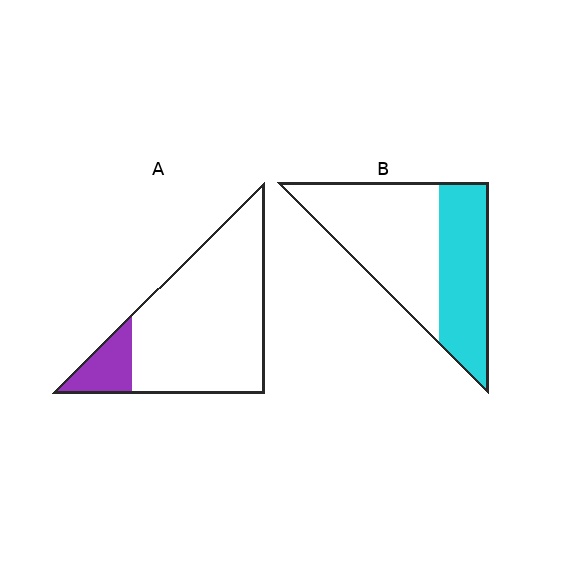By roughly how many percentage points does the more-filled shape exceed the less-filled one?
By roughly 25 percentage points (B over A).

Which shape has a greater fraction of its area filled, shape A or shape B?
Shape B.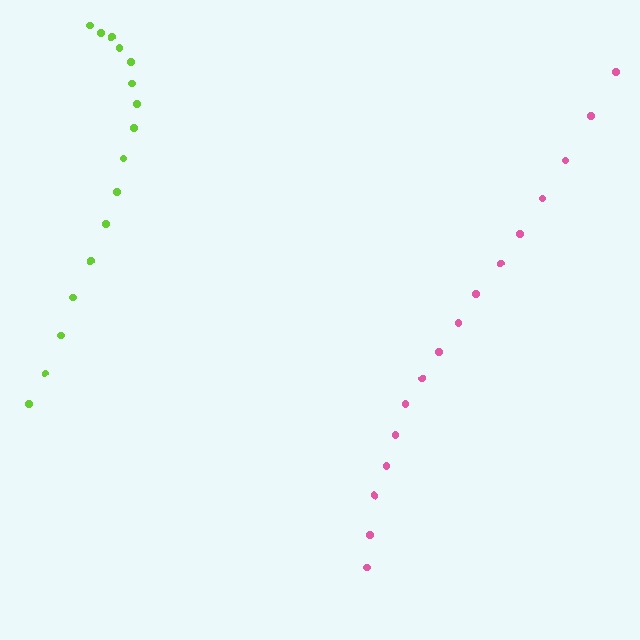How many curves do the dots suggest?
There are 2 distinct paths.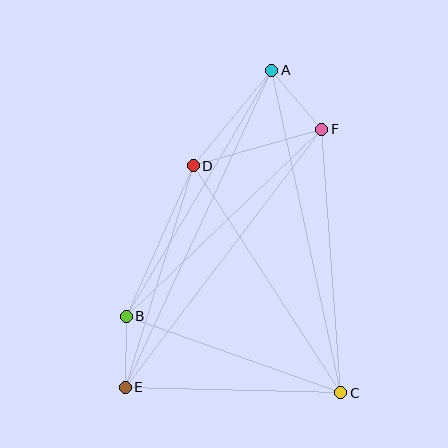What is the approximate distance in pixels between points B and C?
The distance between B and C is approximately 228 pixels.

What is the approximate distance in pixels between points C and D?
The distance between C and D is approximately 271 pixels.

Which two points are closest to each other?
Points B and E are closest to each other.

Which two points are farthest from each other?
Points A and E are farthest from each other.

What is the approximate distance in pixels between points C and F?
The distance between C and F is approximately 264 pixels.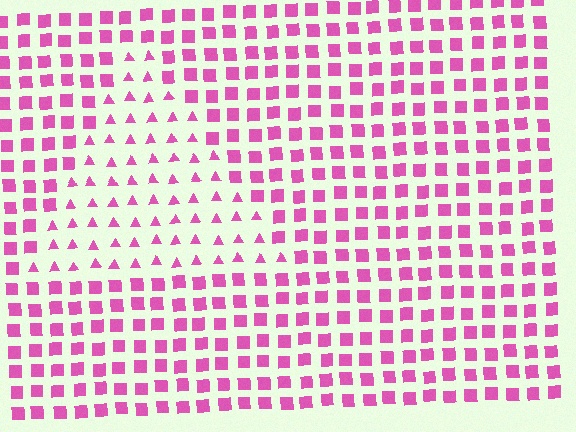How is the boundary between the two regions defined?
The boundary is defined by a change in element shape: triangles inside vs. squares outside. All elements share the same color and spacing.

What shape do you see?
I see a triangle.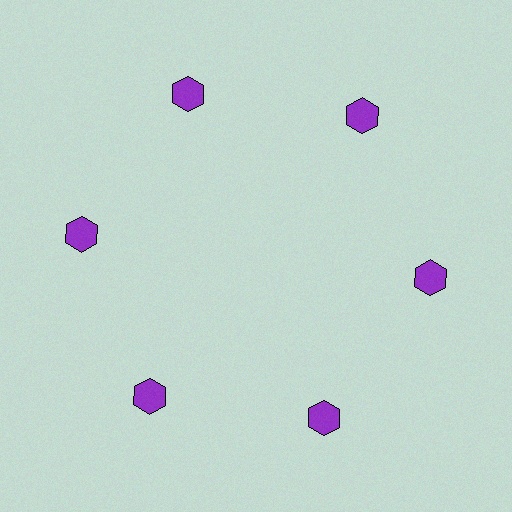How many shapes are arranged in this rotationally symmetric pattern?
There are 6 shapes, arranged in 6 groups of 1.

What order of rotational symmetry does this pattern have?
This pattern has 6-fold rotational symmetry.